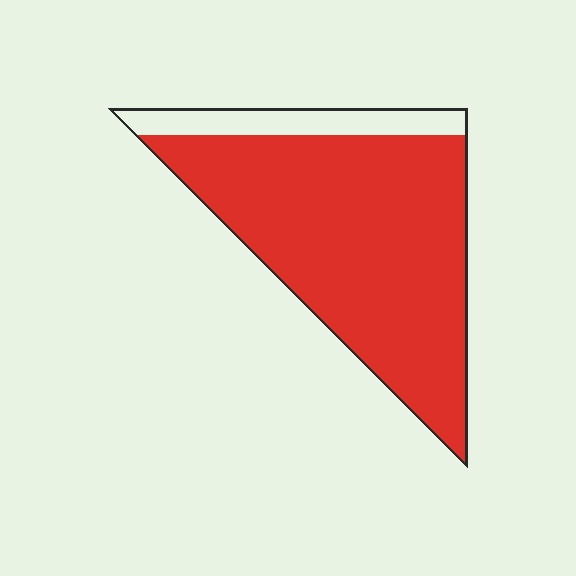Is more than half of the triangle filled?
Yes.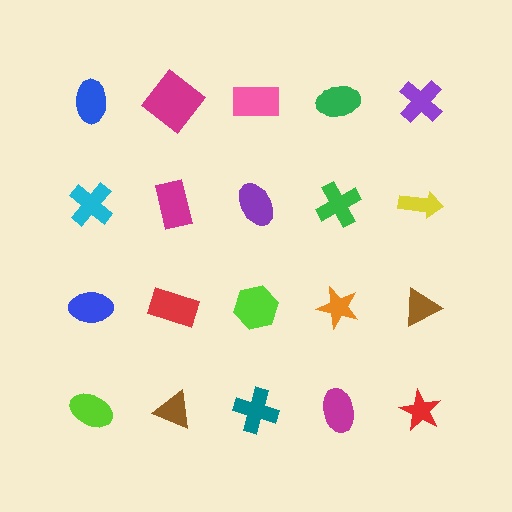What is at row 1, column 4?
A green ellipse.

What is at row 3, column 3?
A lime hexagon.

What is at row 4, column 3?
A teal cross.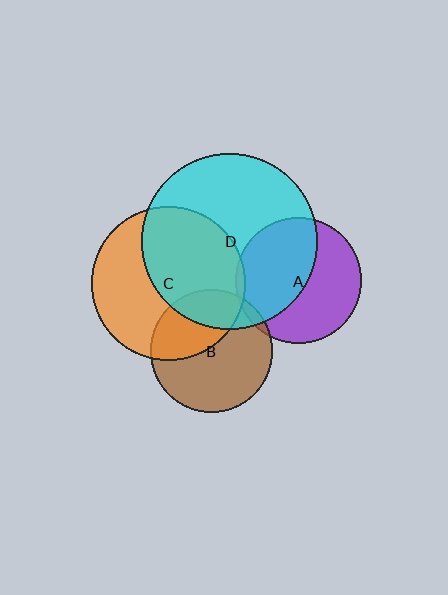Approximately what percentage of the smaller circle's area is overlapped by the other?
Approximately 5%.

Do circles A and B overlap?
Yes.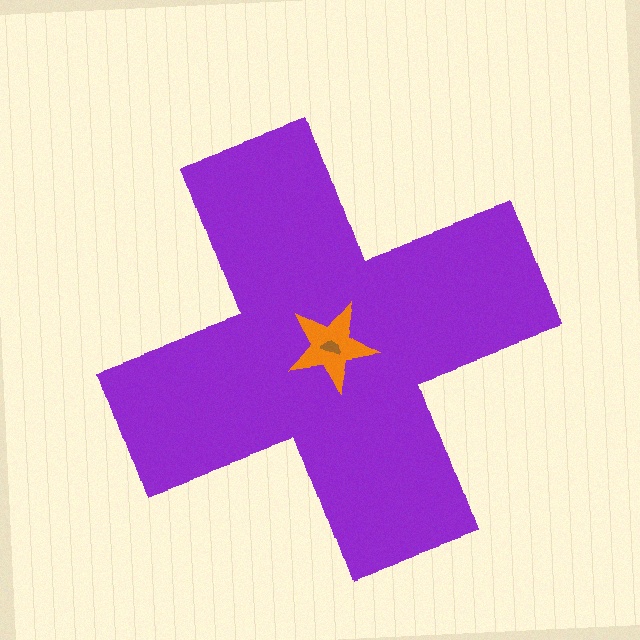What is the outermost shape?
The purple cross.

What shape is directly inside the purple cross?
The orange star.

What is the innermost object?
The brown semicircle.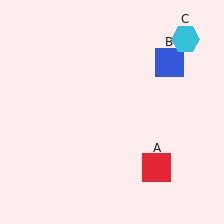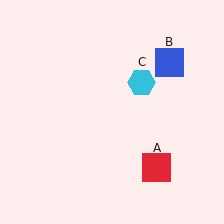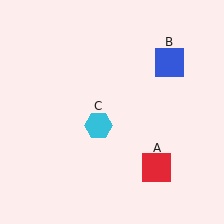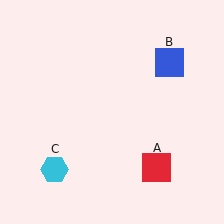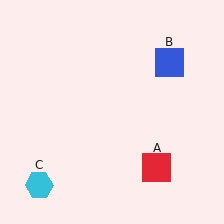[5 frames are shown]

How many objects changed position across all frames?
1 object changed position: cyan hexagon (object C).